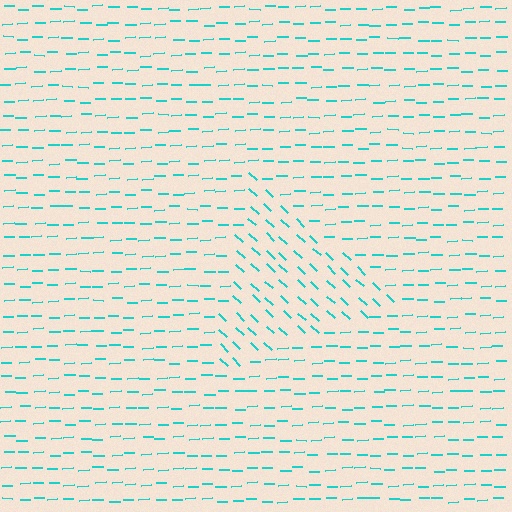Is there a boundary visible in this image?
Yes, there is a texture boundary formed by a change in line orientation.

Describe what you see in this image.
The image is filled with small cyan line segments. A triangle region in the image has lines oriented differently from the surrounding lines, creating a visible texture boundary.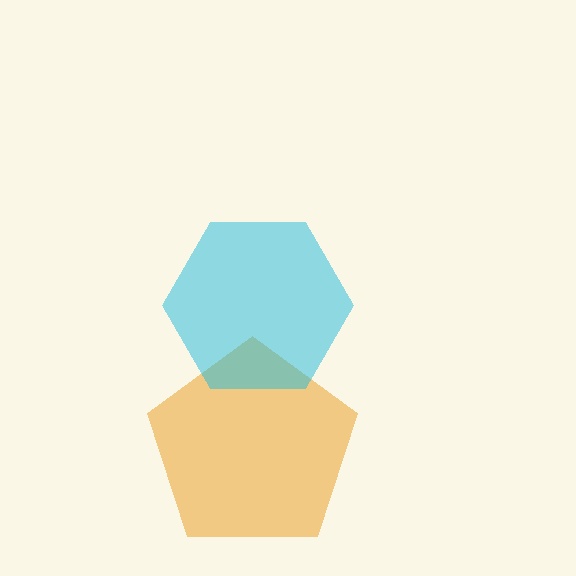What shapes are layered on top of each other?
The layered shapes are: an orange pentagon, a cyan hexagon.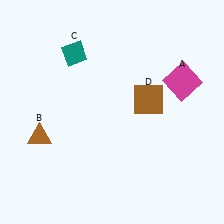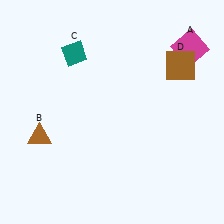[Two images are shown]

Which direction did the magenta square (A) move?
The magenta square (A) moved up.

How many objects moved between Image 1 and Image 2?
2 objects moved between the two images.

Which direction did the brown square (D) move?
The brown square (D) moved up.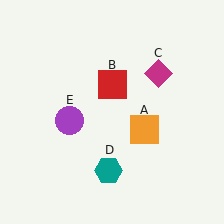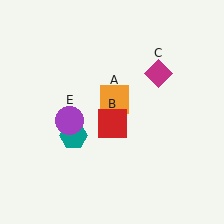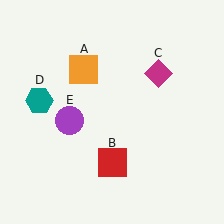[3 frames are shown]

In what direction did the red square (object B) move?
The red square (object B) moved down.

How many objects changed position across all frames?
3 objects changed position: orange square (object A), red square (object B), teal hexagon (object D).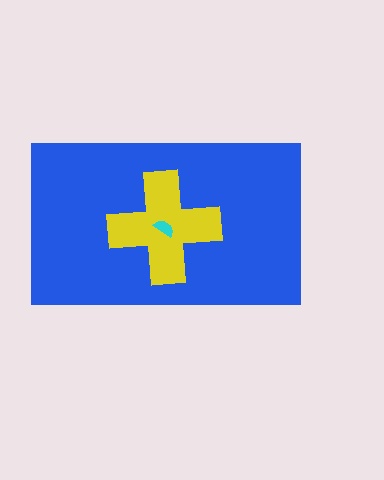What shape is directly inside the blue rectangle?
The yellow cross.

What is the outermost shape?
The blue rectangle.